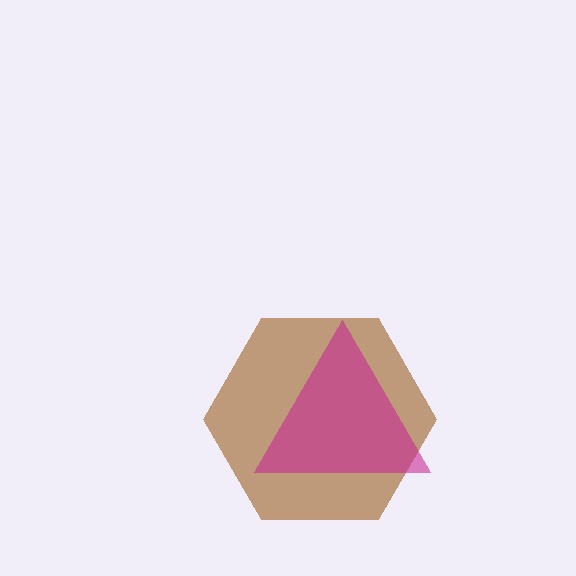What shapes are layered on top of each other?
The layered shapes are: a brown hexagon, a magenta triangle.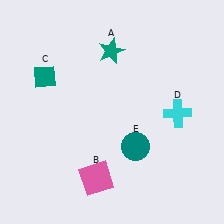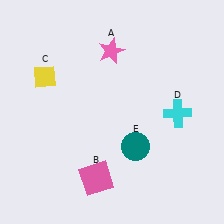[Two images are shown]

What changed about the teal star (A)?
In Image 1, A is teal. In Image 2, it changed to pink.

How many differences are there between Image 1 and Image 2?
There are 2 differences between the two images.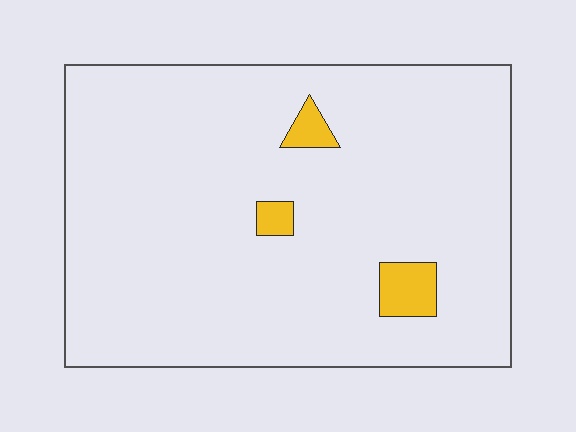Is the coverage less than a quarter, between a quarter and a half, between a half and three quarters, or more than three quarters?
Less than a quarter.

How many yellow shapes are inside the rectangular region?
3.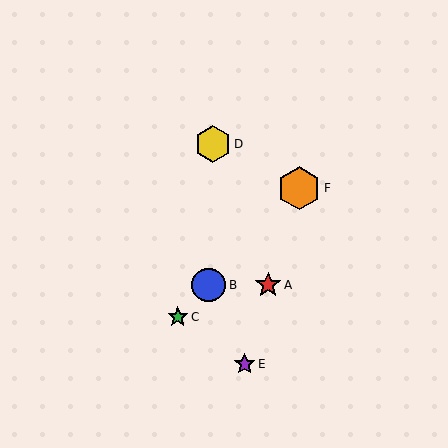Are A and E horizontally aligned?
No, A is at y≈285 and E is at y≈364.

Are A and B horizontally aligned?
Yes, both are at y≈285.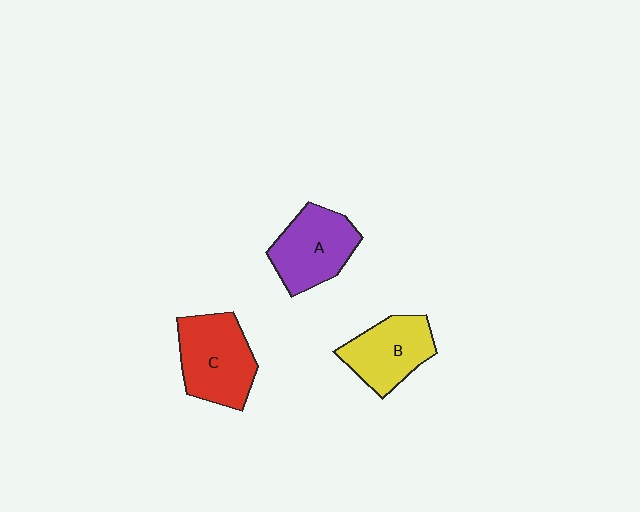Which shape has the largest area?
Shape C (red).